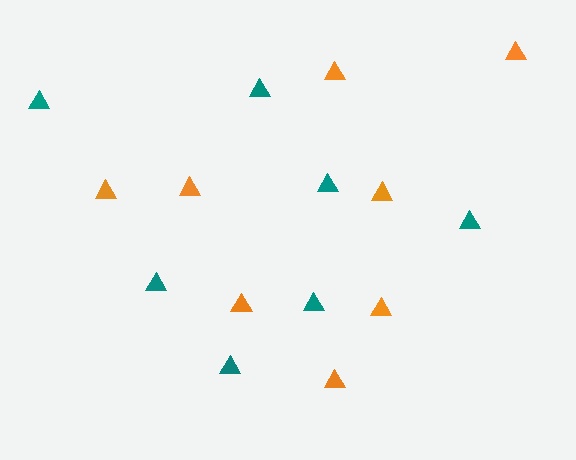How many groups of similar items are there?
There are 2 groups: one group of orange triangles (8) and one group of teal triangles (7).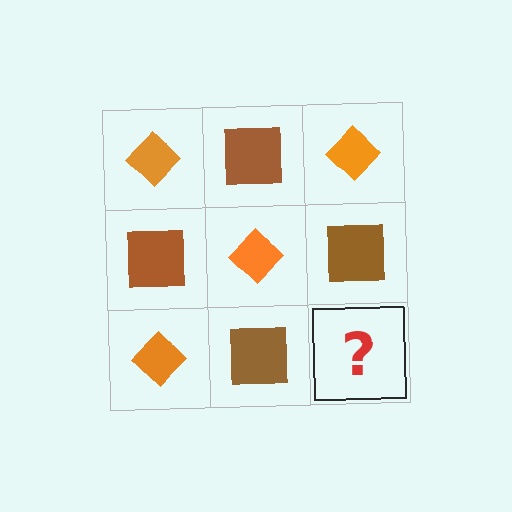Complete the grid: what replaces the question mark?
The question mark should be replaced with an orange diamond.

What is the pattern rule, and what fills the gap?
The rule is that it alternates orange diamond and brown square in a checkerboard pattern. The gap should be filled with an orange diamond.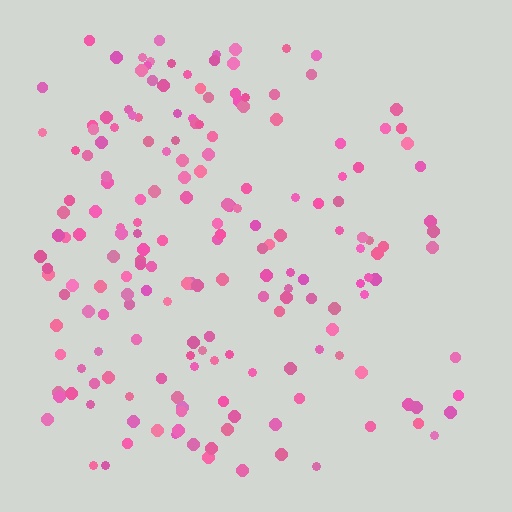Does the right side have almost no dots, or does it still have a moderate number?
Still a moderate number, just noticeably fewer than the left.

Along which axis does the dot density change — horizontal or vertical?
Horizontal.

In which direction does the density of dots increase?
From right to left, with the left side densest.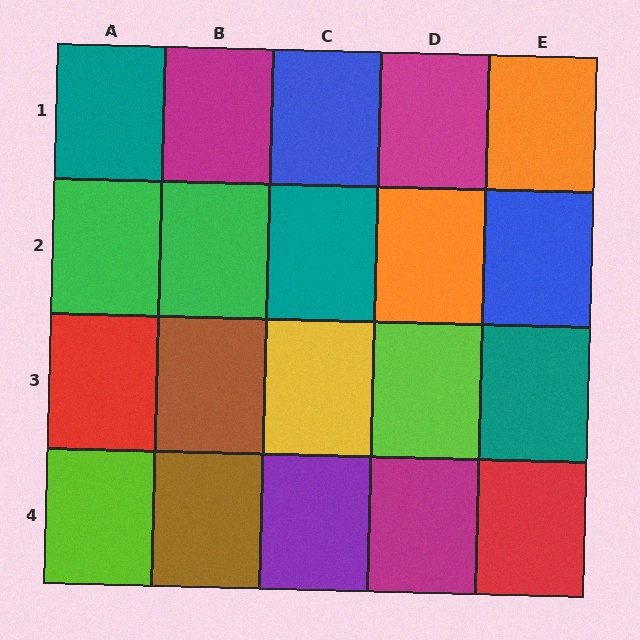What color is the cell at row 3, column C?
Yellow.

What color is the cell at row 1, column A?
Teal.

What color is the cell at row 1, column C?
Blue.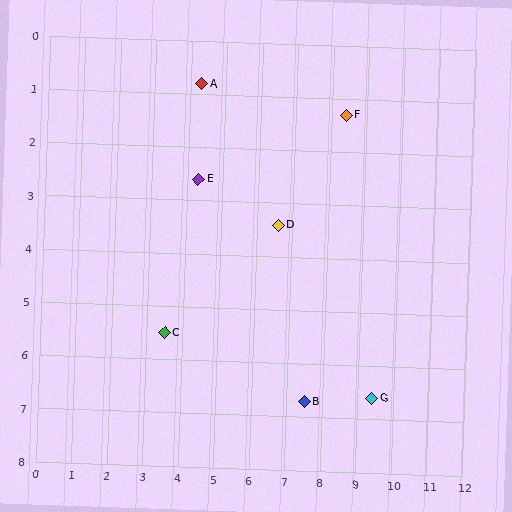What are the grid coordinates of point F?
Point F is at approximately (8.4, 1.3).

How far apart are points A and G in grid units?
Points A and G are about 7.7 grid units apart.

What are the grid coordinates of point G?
Point G is at approximately (9.4, 6.6).